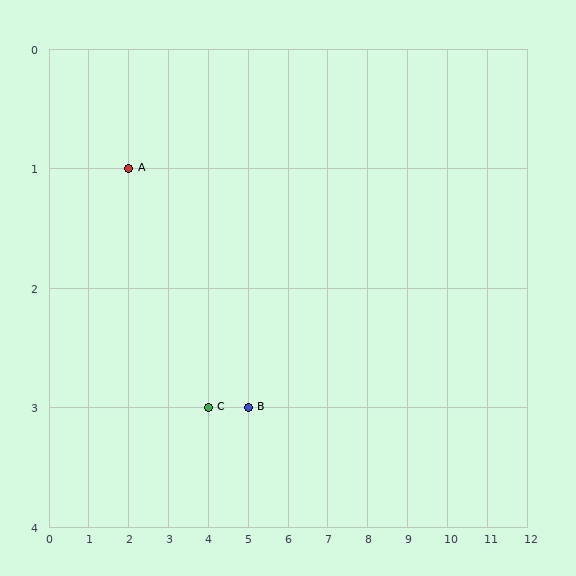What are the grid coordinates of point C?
Point C is at grid coordinates (4, 3).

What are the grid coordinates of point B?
Point B is at grid coordinates (5, 3).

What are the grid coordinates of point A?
Point A is at grid coordinates (2, 1).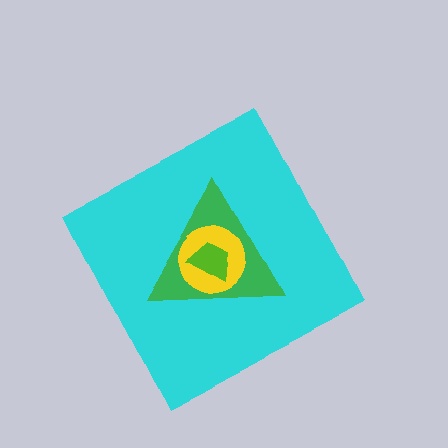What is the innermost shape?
The lime trapezoid.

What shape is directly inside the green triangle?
The yellow circle.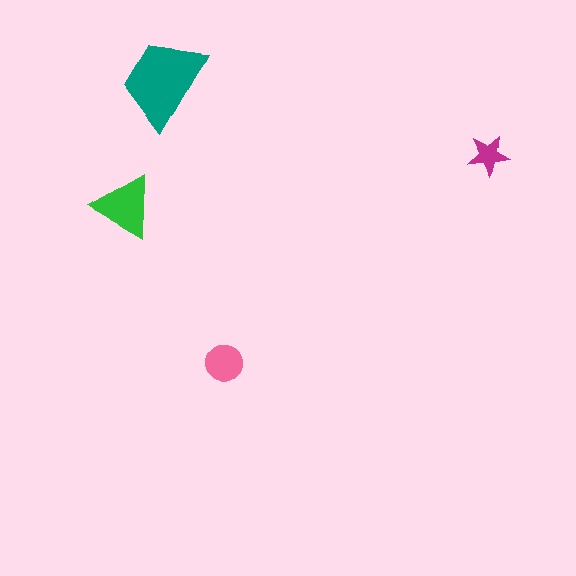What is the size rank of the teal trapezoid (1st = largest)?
1st.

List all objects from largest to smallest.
The teal trapezoid, the green triangle, the pink circle, the magenta star.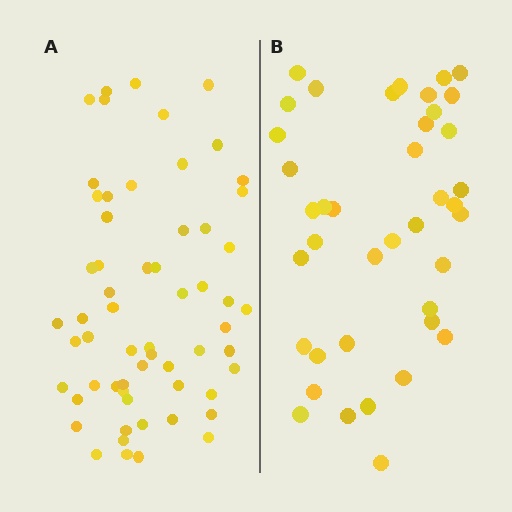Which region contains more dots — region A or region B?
Region A (the left region) has more dots.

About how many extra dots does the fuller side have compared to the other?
Region A has approximately 20 more dots than region B.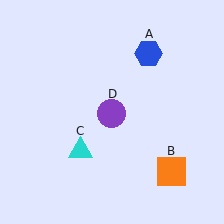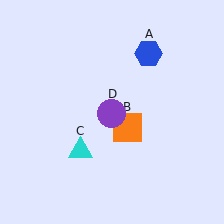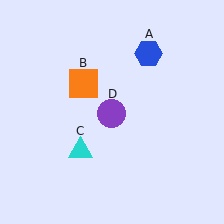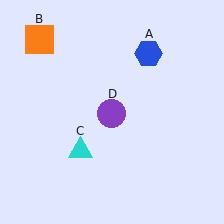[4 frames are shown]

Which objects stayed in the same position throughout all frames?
Blue hexagon (object A) and cyan triangle (object C) and purple circle (object D) remained stationary.